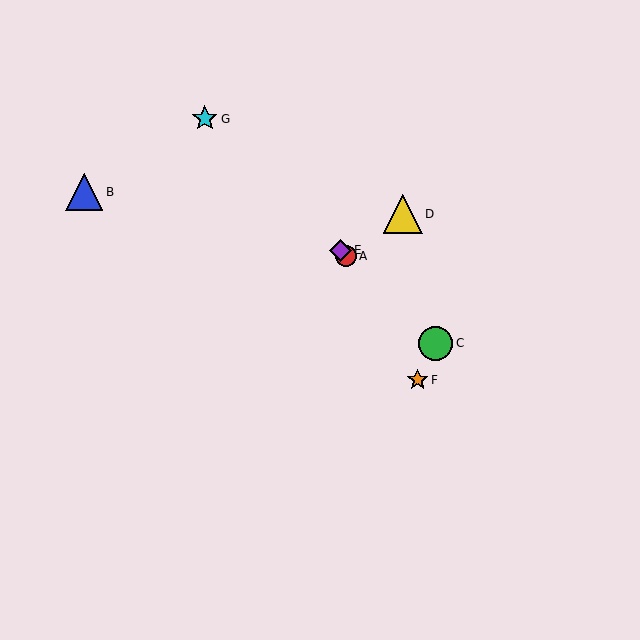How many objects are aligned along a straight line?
4 objects (A, C, E, G) are aligned along a straight line.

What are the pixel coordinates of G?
Object G is at (205, 119).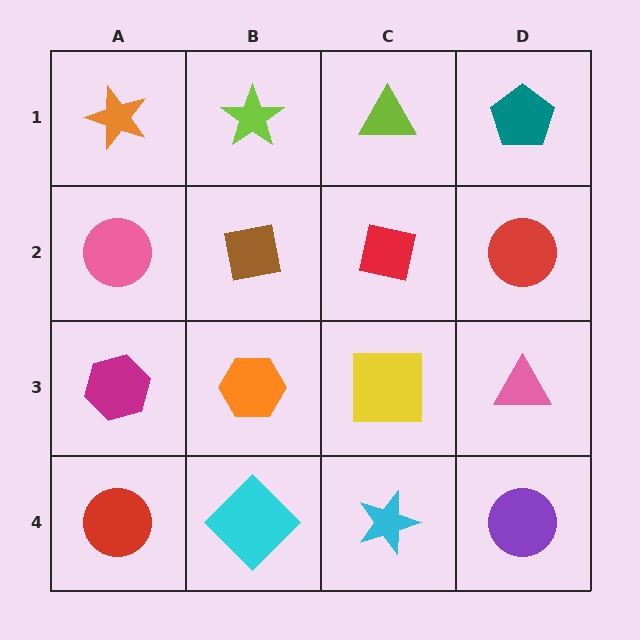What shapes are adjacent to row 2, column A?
An orange star (row 1, column A), a magenta hexagon (row 3, column A), a brown square (row 2, column B).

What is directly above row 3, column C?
A red square.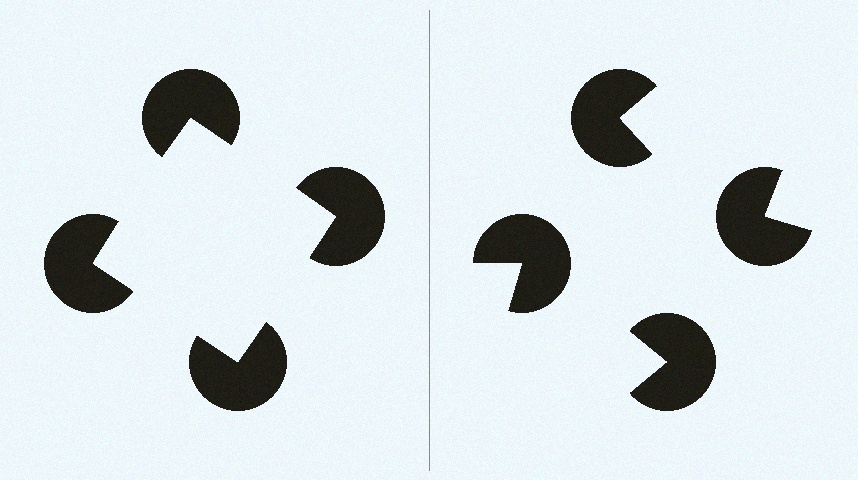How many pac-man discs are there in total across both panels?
8 — 4 on each side.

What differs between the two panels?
The pac-man discs are positioned identically on both sides; only the wedge orientations differ. On the left they align to a square; on the right they are misaligned.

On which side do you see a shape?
An illusory square appears on the left side. On the right side the wedge cuts are rotated, so no coherent shape forms.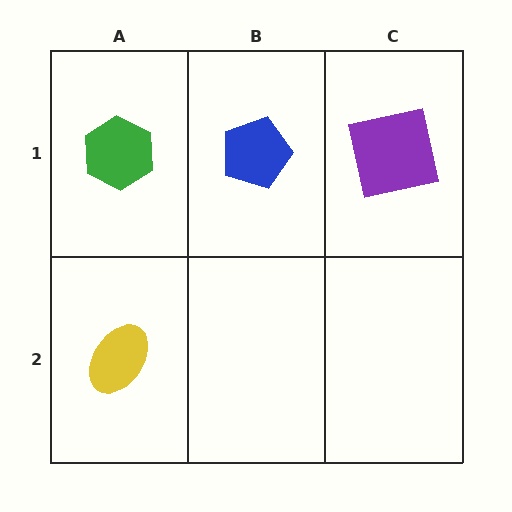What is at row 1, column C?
A purple square.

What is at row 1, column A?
A green hexagon.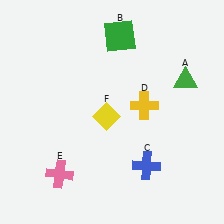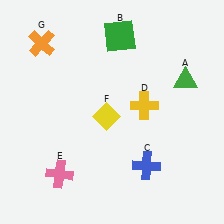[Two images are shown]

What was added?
An orange cross (G) was added in Image 2.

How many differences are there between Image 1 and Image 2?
There is 1 difference between the two images.